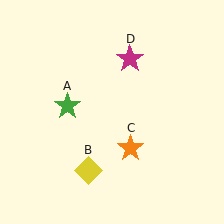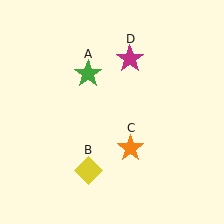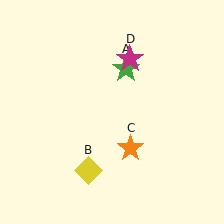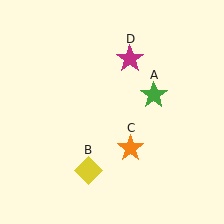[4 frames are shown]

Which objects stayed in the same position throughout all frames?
Yellow diamond (object B) and orange star (object C) and magenta star (object D) remained stationary.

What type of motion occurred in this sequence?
The green star (object A) rotated clockwise around the center of the scene.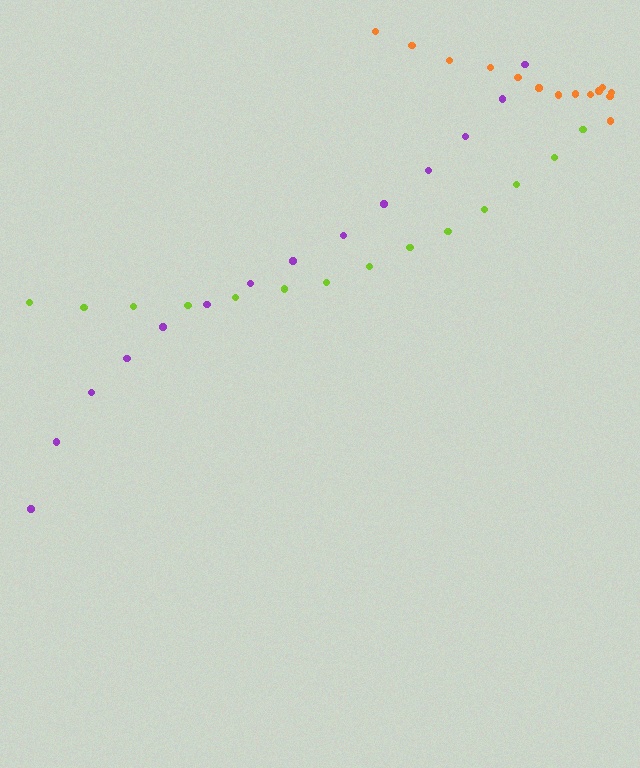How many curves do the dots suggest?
There are 3 distinct paths.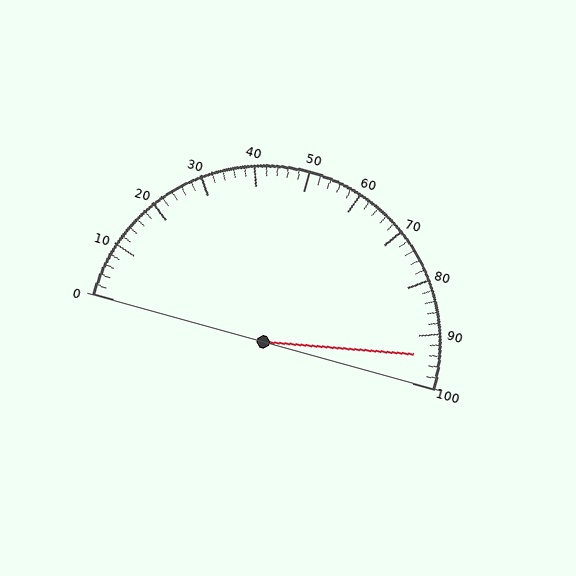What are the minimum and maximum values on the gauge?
The gauge ranges from 0 to 100.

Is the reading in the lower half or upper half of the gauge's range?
The reading is in the upper half of the range (0 to 100).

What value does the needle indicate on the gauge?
The needle indicates approximately 94.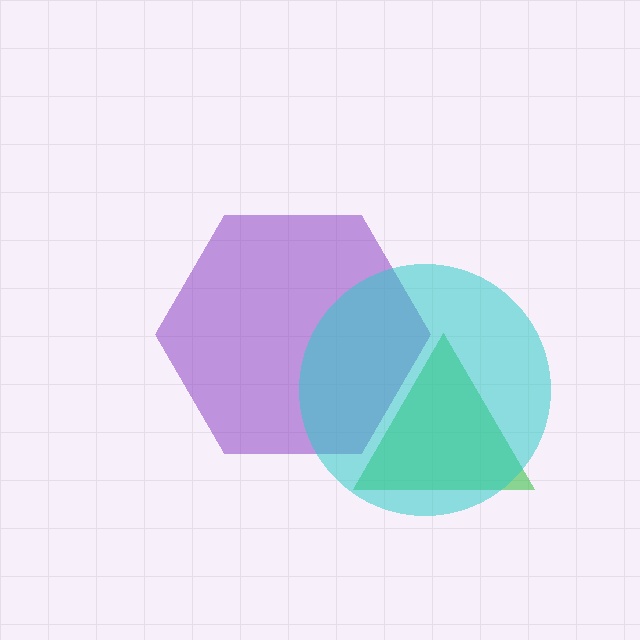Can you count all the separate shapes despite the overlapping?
Yes, there are 3 separate shapes.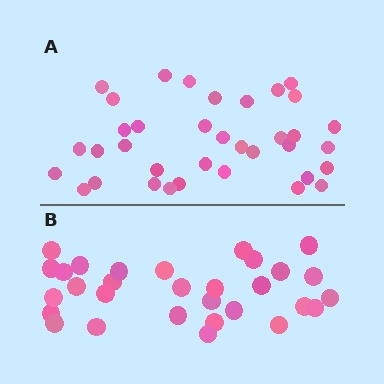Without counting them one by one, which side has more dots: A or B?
Region A (the top region) has more dots.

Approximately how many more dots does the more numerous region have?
Region A has about 6 more dots than region B.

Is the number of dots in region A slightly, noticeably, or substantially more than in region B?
Region A has only slightly more — the two regions are fairly close. The ratio is roughly 1.2 to 1.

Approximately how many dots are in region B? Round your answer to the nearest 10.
About 30 dots.